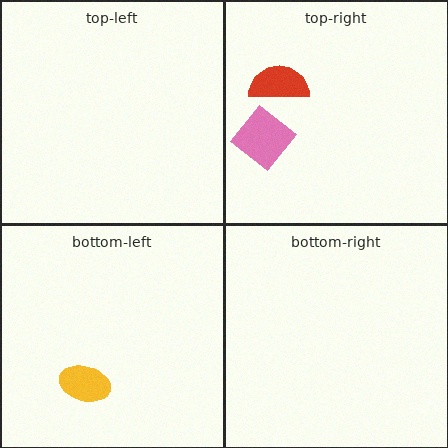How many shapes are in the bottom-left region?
1.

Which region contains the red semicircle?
The top-right region.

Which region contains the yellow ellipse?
The bottom-left region.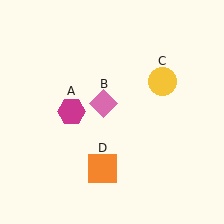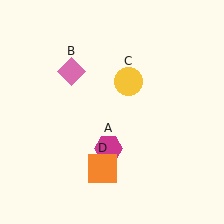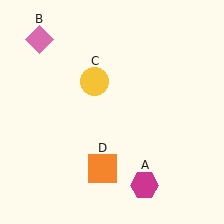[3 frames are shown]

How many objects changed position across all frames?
3 objects changed position: magenta hexagon (object A), pink diamond (object B), yellow circle (object C).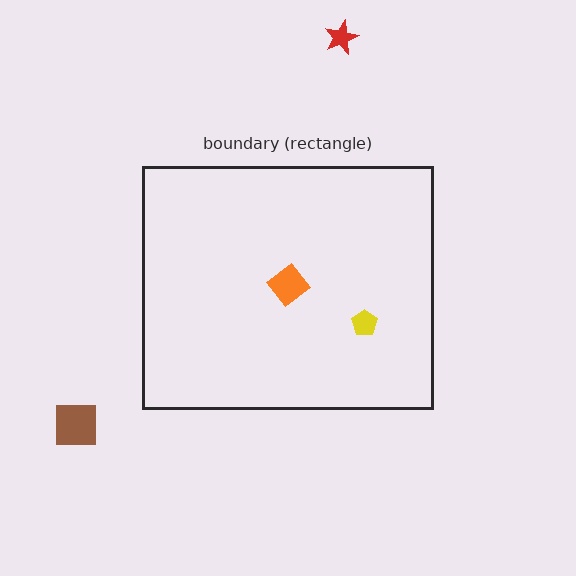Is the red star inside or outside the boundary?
Outside.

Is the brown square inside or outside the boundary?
Outside.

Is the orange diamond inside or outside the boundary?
Inside.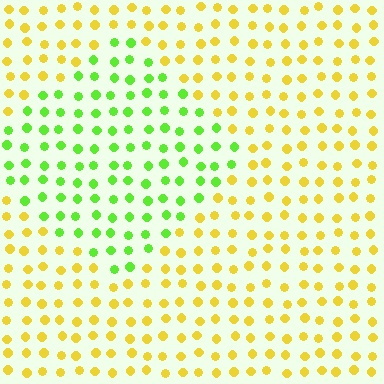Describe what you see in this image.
The image is filled with small yellow elements in a uniform arrangement. A diamond-shaped region is visible where the elements are tinted to a slightly different hue, forming a subtle color boundary.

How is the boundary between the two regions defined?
The boundary is defined purely by a slight shift in hue (about 54 degrees). Spacing, size, and orientation are identical on both sides.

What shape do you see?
I see a diamond.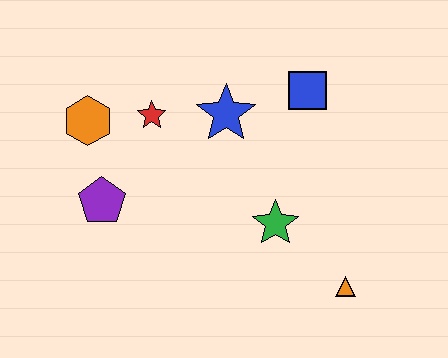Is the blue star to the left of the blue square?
Yes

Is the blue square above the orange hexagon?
Yes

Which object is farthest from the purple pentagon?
The orange triangle is farthest from the purple pentagon.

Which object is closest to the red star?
The orange hexagon is closest to the red star.